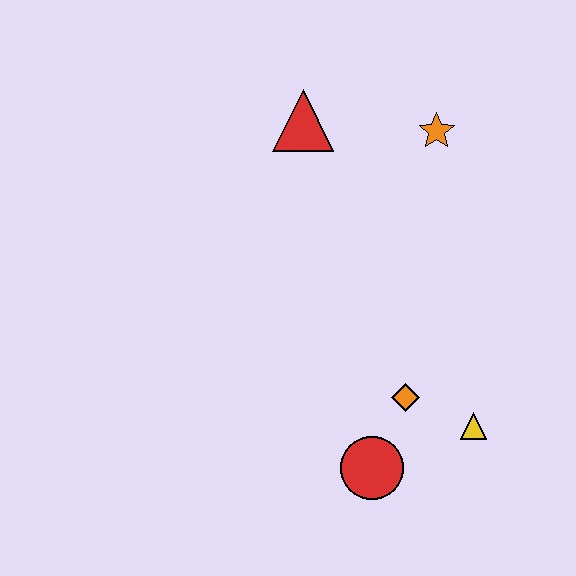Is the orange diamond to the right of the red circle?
Yes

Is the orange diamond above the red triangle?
No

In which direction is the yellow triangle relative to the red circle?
The yellow triangle is to the right of the red circle.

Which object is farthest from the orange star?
The red circle is farthest from the orange star.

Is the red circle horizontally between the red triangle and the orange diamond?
Yes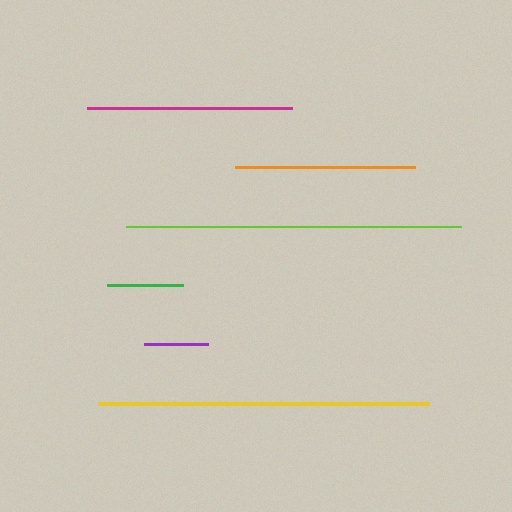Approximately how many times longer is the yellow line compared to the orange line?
The yellow line is approximately 1.8 times the length of the orange line.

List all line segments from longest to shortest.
From longest to shortest: lime, yellow, magenta, orange, green, purple.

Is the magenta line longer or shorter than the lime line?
The lime line is longer than the magenta line.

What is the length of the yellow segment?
The yellow segment is approximately 330 pixels long.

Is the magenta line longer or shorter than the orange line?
The magenta line is longer than the orange line.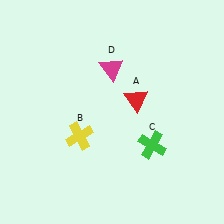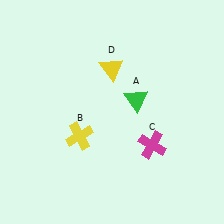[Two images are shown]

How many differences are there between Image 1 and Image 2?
There are 3 differences between the two images.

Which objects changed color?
A changed from red to green. C changed from green to magenta. D changed from magenta to yellow.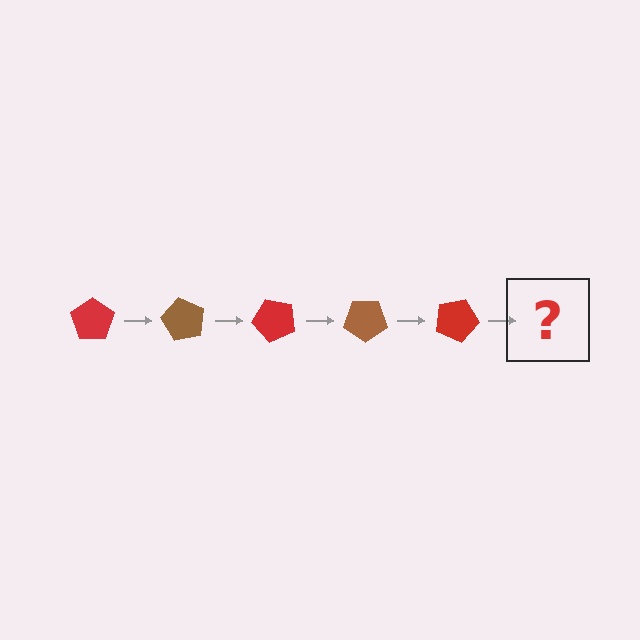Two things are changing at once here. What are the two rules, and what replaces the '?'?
The two rules are that it rotates 60 degrees each step and the color cycles through red and brown. The '?' should be a brown pentagon, rotated 300 degrees from the start.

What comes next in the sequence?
The next element should be a brown pentagon, rotated 300 degrees from the start.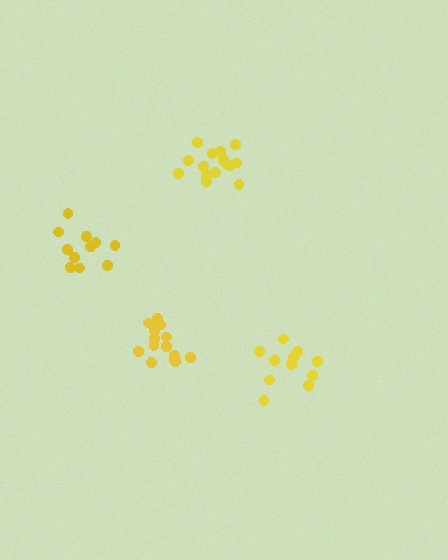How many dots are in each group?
Group 1: 11 dots, Group 2: 14 dots, Group 3: 11 dots, Group 4: 16 dots (52 total).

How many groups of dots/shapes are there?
There are 4 groups.